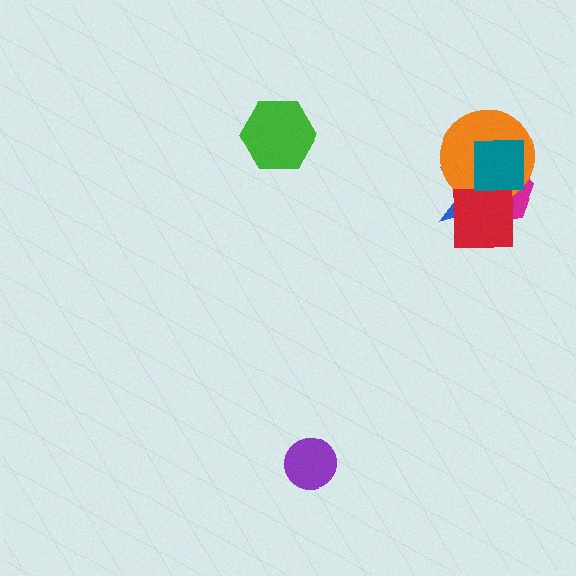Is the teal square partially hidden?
No, no other shape covers it.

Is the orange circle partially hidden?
Yes, it is partially covered by another shape.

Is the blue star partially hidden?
Yes, it is partially covered by another shape.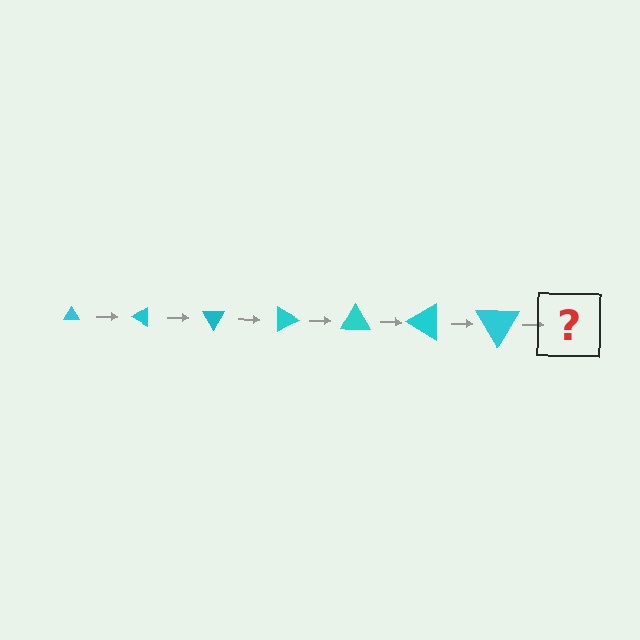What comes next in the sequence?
The next element should be a triangle, larger than the previous one and rotated 210 degrees from the start.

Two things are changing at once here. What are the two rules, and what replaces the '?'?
The two rules are that the triangle grows larger each step and it rotates 30 degrees each step. The '?' should be a triangle, larger than the previous one and rotated 210 degrees from the start.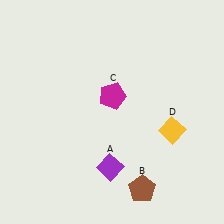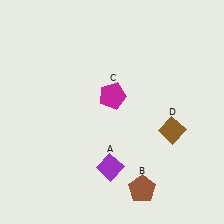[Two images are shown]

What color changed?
The diamond (D) changed from yellow in Image 1 to brown in Image 2.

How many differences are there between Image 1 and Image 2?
There is 1 difference between the two images.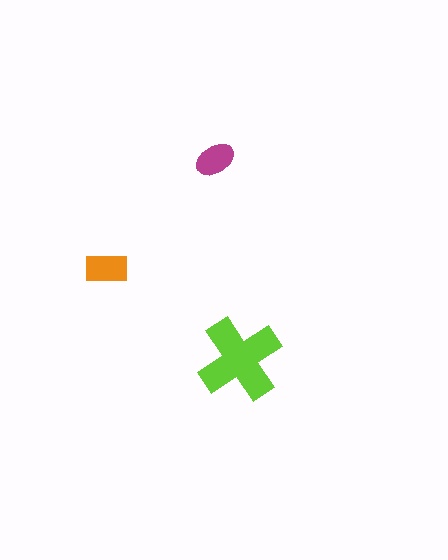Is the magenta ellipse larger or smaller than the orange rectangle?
Smaller.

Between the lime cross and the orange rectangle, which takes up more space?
The lime cross.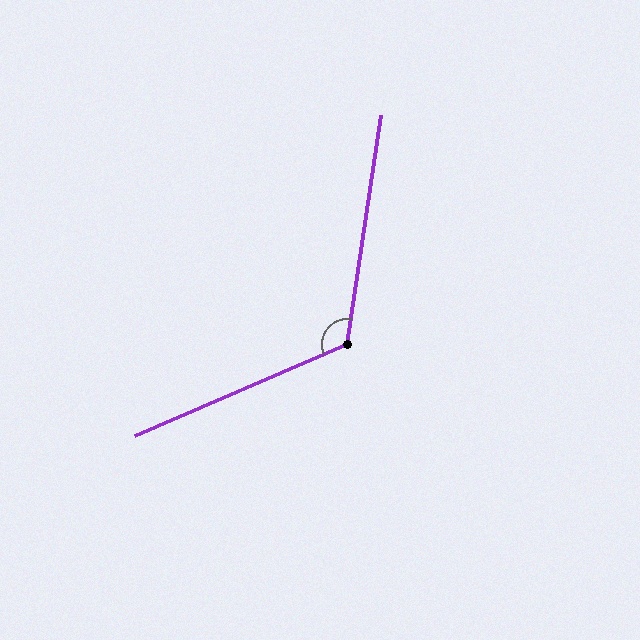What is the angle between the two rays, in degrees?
Approximately 122 degrees.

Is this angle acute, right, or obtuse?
It is obtuse.